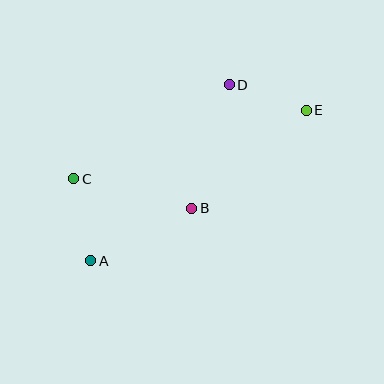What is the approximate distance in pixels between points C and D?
The distance between C and D is approximately 182 pixels.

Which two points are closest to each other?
Points D and E are closest to each other.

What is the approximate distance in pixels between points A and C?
The distance between A and C is approximately 84 pixels.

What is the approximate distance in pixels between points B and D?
The distance between B and D is approximately 129 pixels.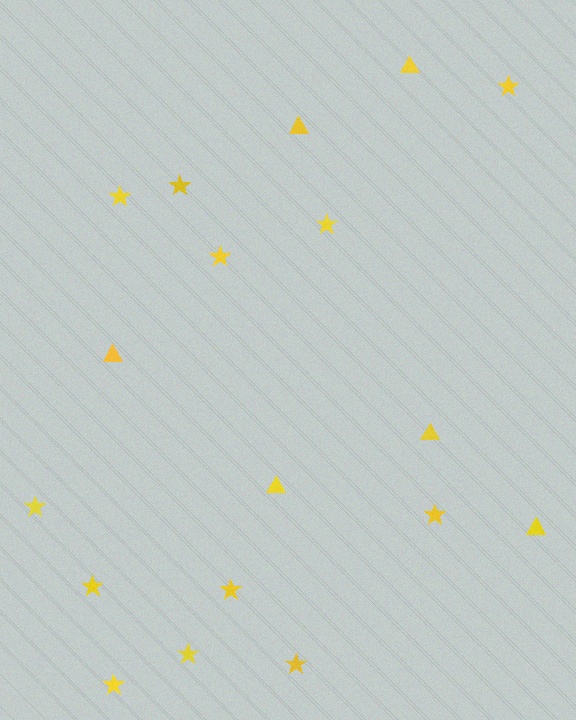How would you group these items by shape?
There are 2 groups: one group of triangles (6) and one group of stars (12).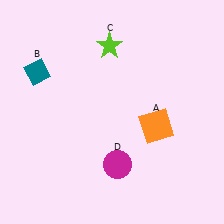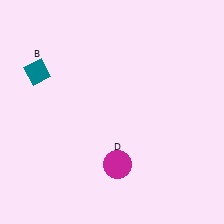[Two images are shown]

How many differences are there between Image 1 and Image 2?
There are 2 differences between the two images.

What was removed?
The orange square (A), the lime star (C) were removed in Image 2.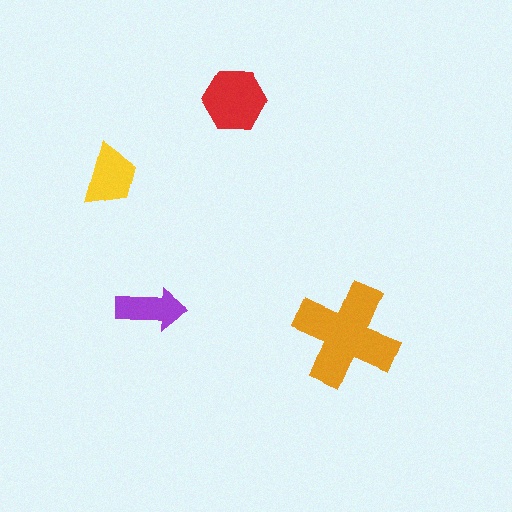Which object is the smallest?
The purple arrow.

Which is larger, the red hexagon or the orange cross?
The orange cross.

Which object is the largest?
The orange cross.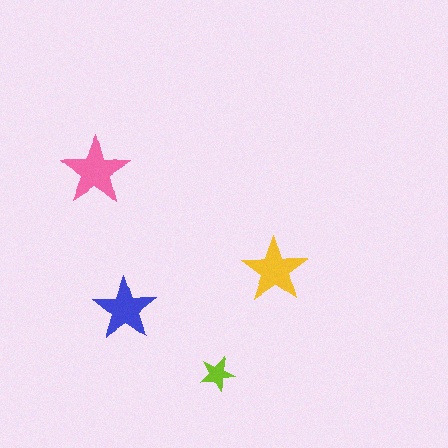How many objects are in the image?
There are 4 objects in the image.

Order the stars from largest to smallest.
the pink one, the yellow one, the blue one, the lime one.